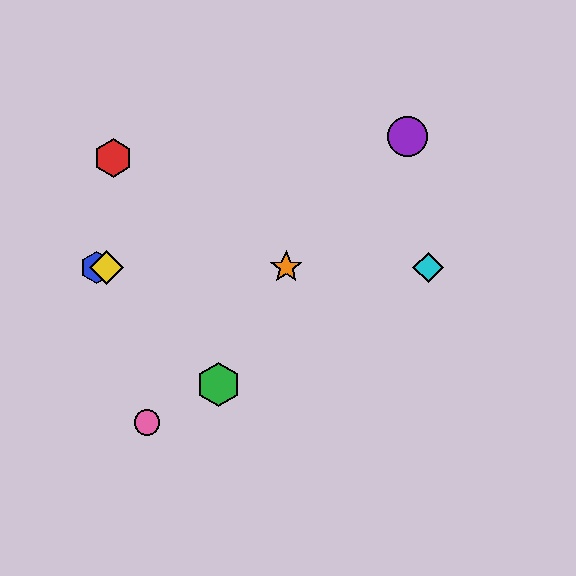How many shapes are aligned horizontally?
4 shapes (the blue hexagon, the yellow diamond, the orange star, the cyan diamond) are aligned horizontally.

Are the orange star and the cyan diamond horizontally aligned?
Yes, both are at y≈267.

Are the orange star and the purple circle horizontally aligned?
No, the orange star is at y≈267 and the purple circle is at y≈137.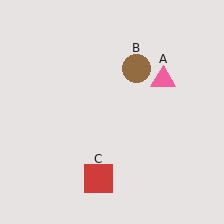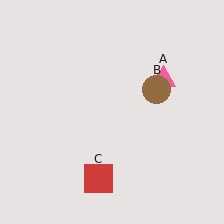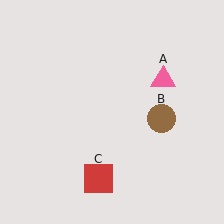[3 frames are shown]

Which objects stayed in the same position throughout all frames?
Pink triangle (object A) and red square (object C) remained stationary.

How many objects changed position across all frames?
1 object changed position: brown circle (object B).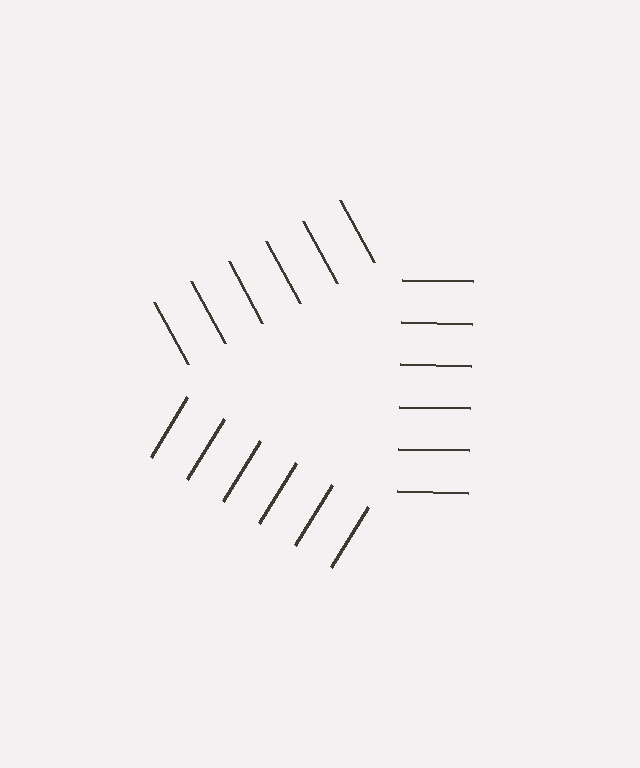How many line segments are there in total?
18 — 6 along each of the 3 edges.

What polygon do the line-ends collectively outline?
An illusory triangle — the line segments terminate on its edges but no continuous stroke is drawn.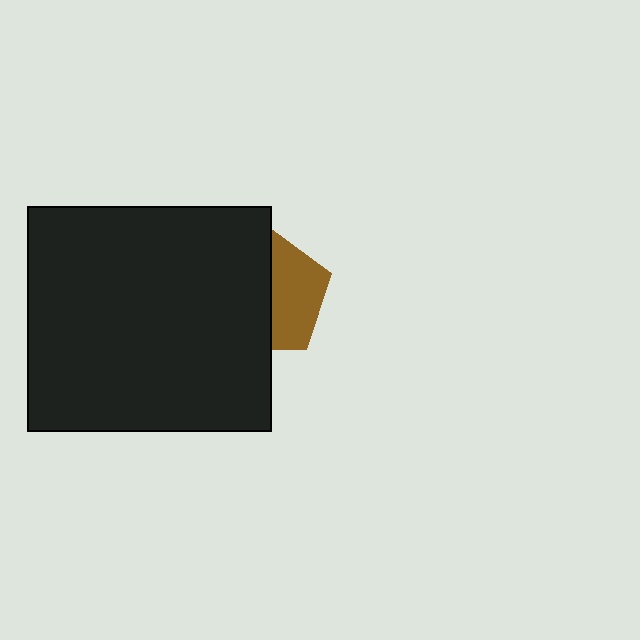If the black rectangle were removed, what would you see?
You would see the complete brown pentagon.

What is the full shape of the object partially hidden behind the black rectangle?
The partially hidden object is a brown pentagon.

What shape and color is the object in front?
The object in front is a black rectangle.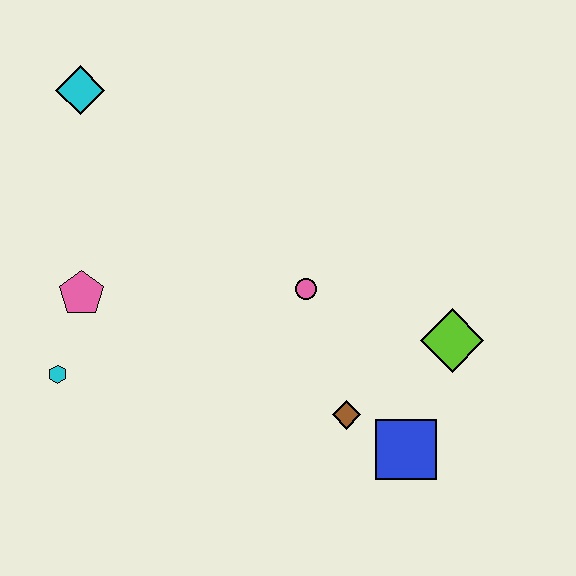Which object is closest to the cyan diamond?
The pink pentagon is closest to the cyan diamond.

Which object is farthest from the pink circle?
The cyan diamond is farthest from the pink circle.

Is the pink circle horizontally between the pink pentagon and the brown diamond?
Yes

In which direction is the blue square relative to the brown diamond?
The blue square is to the right of the brown diamond.